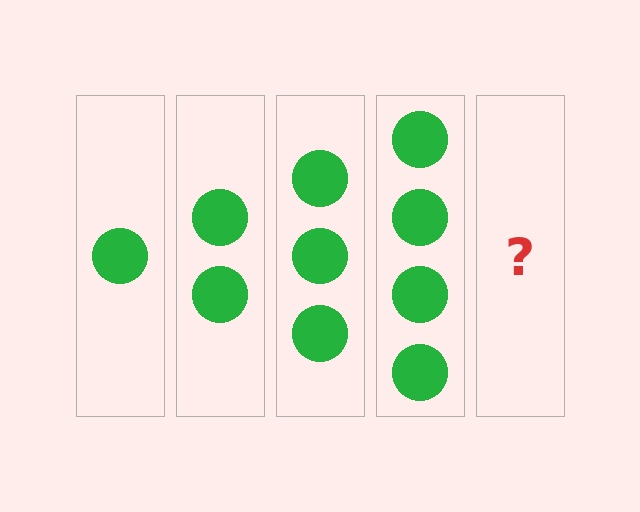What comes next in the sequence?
The next element should be 5 circles.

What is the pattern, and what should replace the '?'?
The pattern is that each step adds one more circle. The '?' should be 5 circles.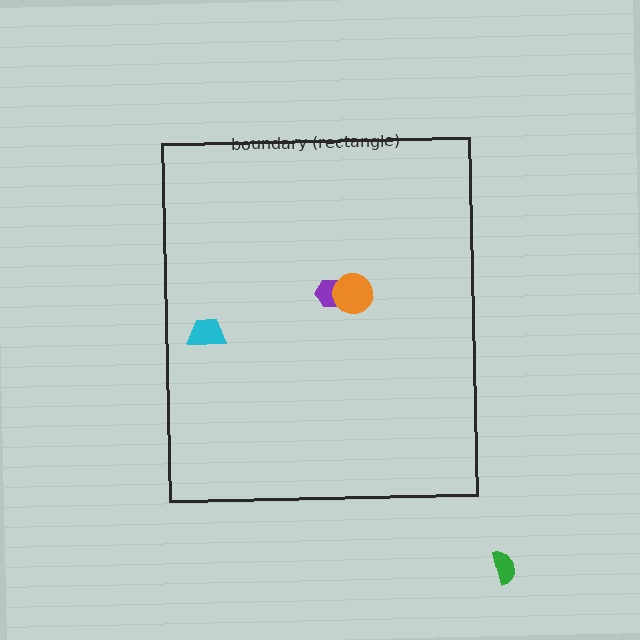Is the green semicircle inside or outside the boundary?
Outside.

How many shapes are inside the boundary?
3 inside, 1 outside.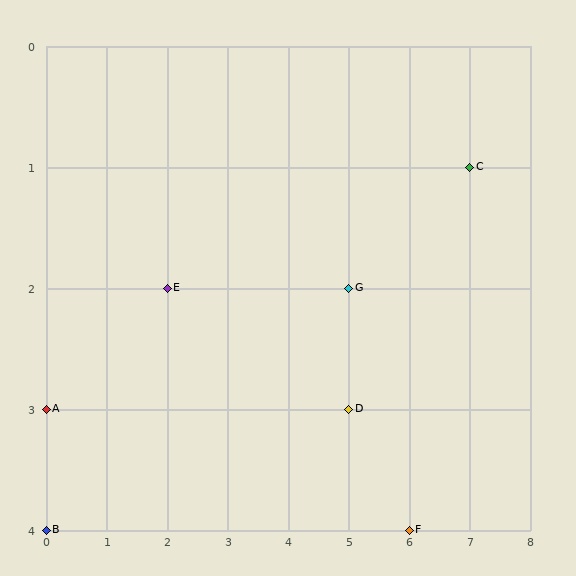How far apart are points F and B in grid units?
Points F and B are 6 columns apart.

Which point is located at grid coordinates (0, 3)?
Point A is at (0, 3).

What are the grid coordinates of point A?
Point A is at grid coordinates (0, 3).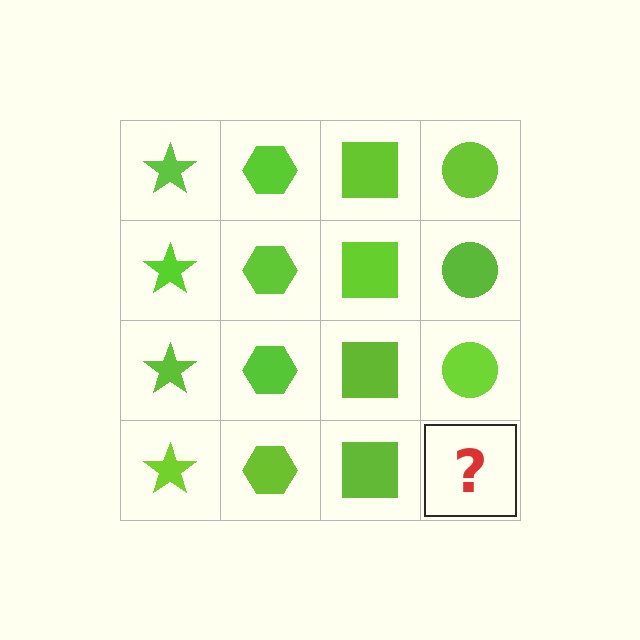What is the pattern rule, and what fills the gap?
The rule is that each column has a consistent shape. The gap should be filled with a lime circle.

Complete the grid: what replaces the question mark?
The question mark should be replaced with a lime circle.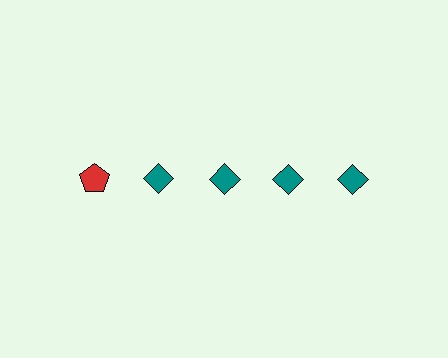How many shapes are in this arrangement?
There are 5 shapes arranged in a grid pattern.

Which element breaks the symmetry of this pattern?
The red pentagon in the top row, leftmost column breaks the symmetry. All other shapes are teal diamonds.